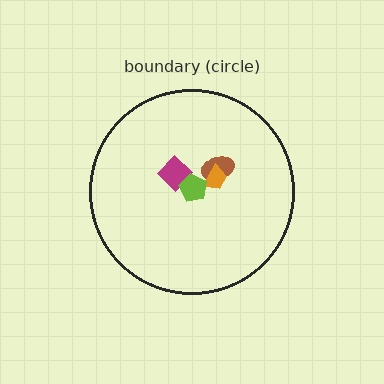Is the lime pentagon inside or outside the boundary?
Inside.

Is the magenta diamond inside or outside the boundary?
Inside.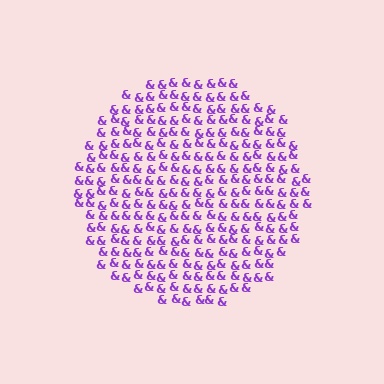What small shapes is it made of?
It is made of small ampersands.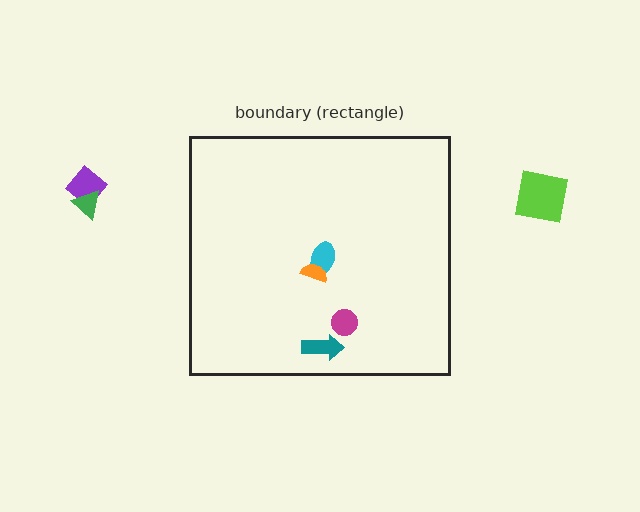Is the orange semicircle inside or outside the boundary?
Inside.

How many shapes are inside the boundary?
4 inside, 3 outside.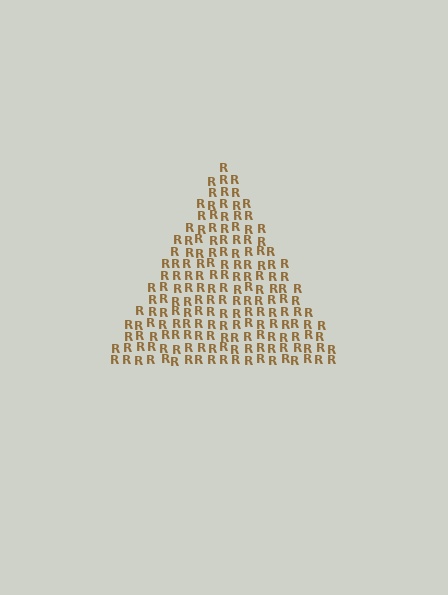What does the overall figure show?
The overall figure shows a triangle.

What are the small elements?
The small elements are letter R's.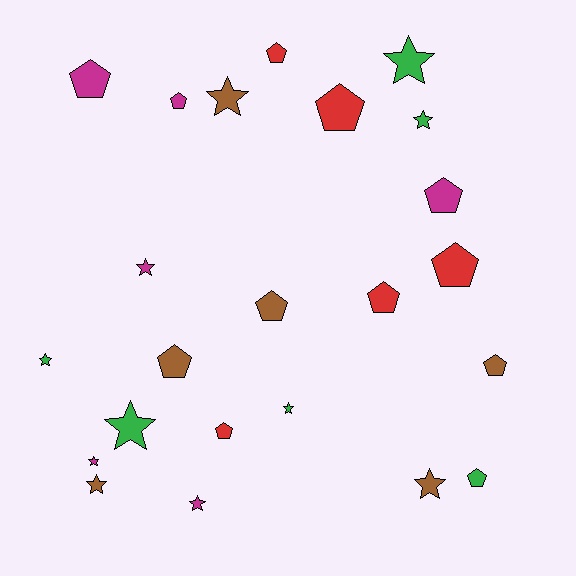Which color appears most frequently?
Brown, with 6 objects.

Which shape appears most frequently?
Pentagon, with 12 objects.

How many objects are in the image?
There are 23 objects.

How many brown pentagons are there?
There are 3 brown pentagons.